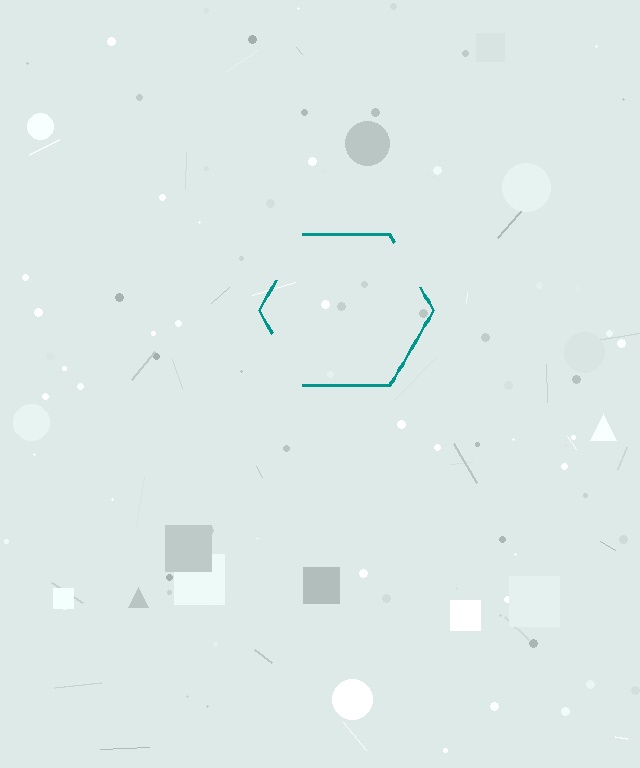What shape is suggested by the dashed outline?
The dashed outline suggests a hexagon.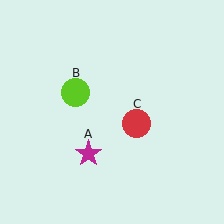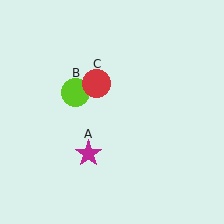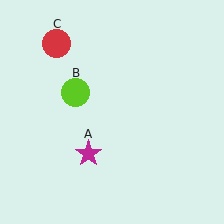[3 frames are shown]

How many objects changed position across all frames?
1 object changed position: red circle (object C).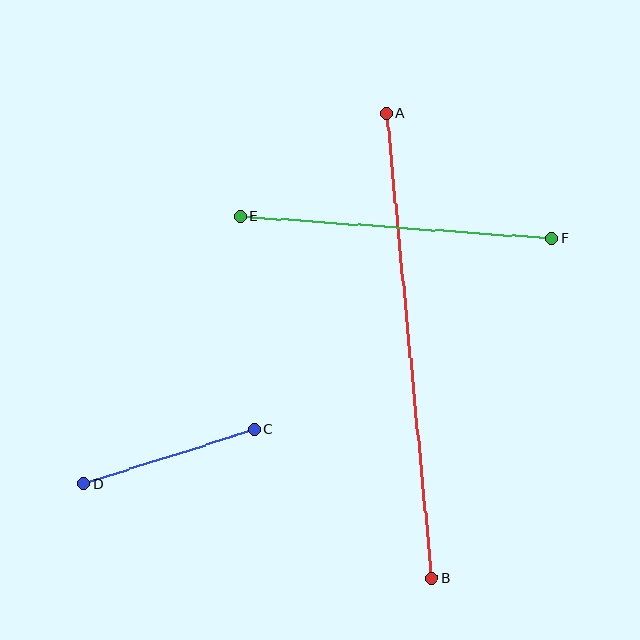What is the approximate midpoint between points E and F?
The midpoint is at approximately (396, 227) pixels.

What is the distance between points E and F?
The distance is approximately 312 pixels.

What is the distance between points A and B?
The distance is approximately 467 pixels.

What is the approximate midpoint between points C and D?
The midpoint is at approximately (169, 456) pixels.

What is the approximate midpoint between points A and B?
The midpoint is at approximately (409, 346) pixels.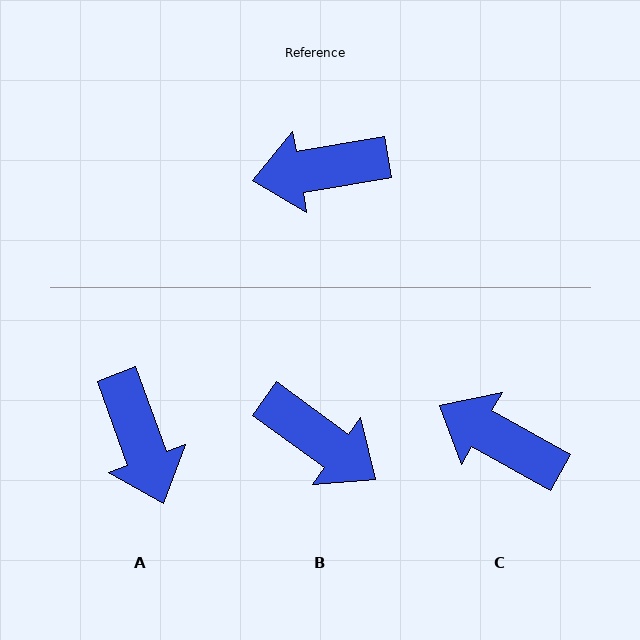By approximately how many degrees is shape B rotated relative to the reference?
Approximately 135 degrees counter-clockwise.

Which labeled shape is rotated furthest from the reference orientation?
B, about 135 degrees away.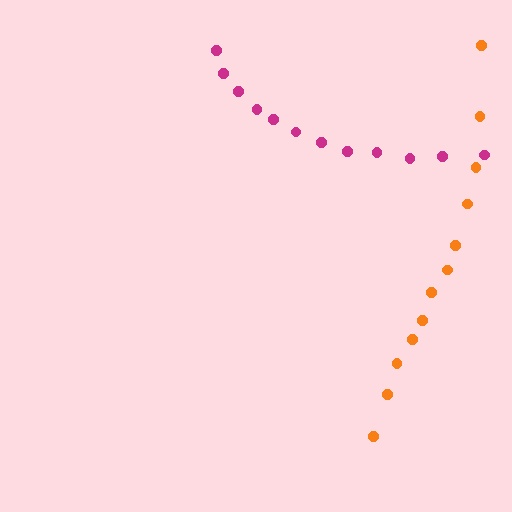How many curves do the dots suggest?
There are 2 distinct paths.